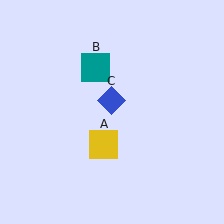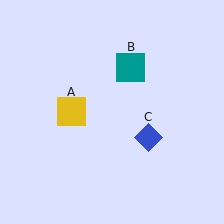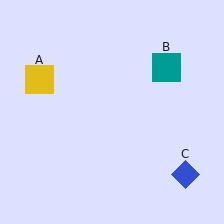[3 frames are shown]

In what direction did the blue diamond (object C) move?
The blue diamond (object C) moved down and to the right.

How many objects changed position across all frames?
3 objects changed position: yellow square (object A), teal square (object B), blue diamond (object C).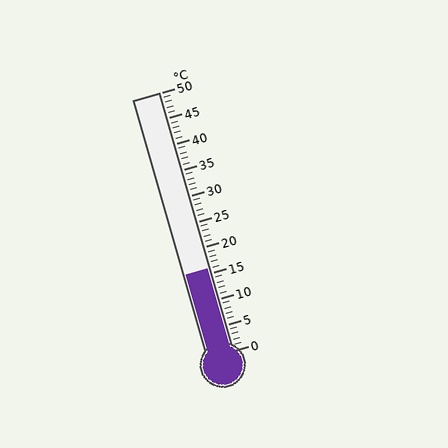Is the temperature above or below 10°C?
The temperature is above 10°C.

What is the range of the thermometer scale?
The thermometer scale ranges from 0°C to 50°C.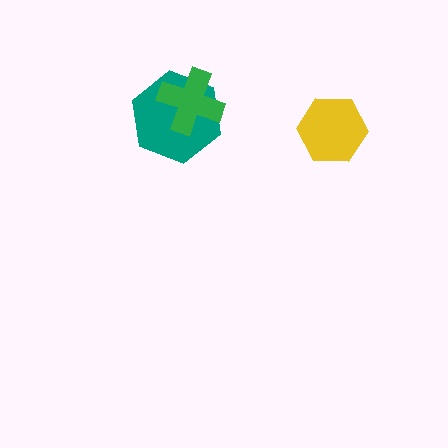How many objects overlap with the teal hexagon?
1 object overlaps with the teal hexagon.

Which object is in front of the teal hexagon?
The green cross is in front of the teal hexagon.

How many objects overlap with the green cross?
1 object overlaps with the green cross.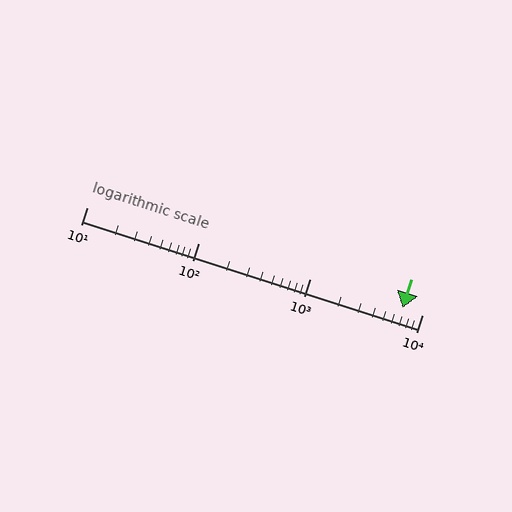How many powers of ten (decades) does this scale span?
The scale spans 3 decades, from 10 to 10000.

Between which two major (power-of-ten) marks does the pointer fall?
The pointer is between 1000 and 10000.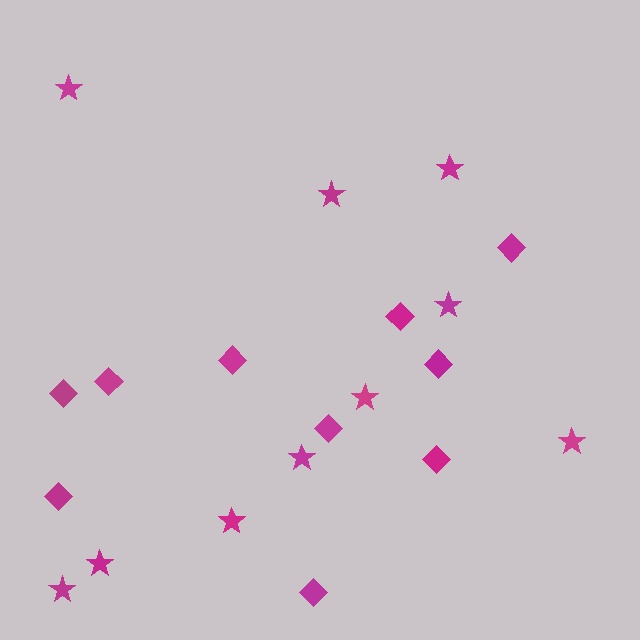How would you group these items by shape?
There are 2 groups: one group of stars (10) and one group of diamonds (10).